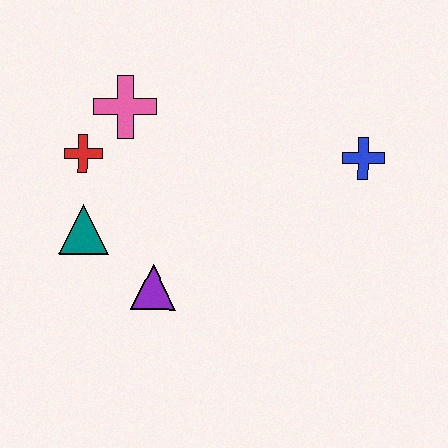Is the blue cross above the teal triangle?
Yes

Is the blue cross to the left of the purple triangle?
No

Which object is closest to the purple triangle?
The teal triangle is closest to the purple triangle.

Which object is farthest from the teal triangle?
The blue cross is farthest from the teal triangle.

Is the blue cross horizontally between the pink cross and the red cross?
No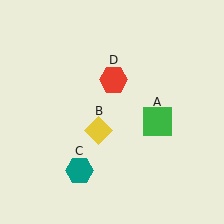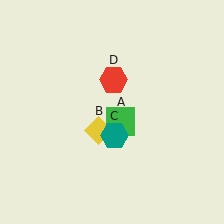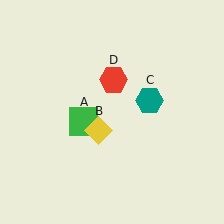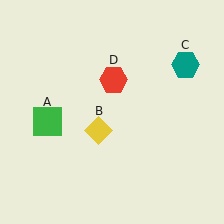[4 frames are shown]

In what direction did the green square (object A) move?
The green square (object A) moved left.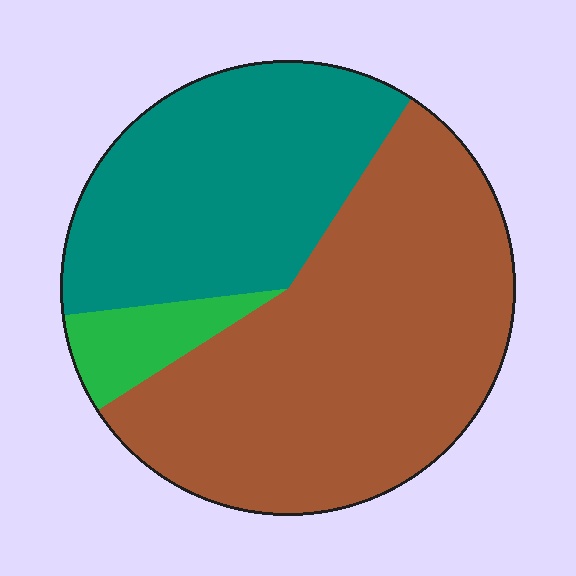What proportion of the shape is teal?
Teal takes up about three eighths (3/8) of the shape.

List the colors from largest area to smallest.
From largest to smallest: brown, teal, green.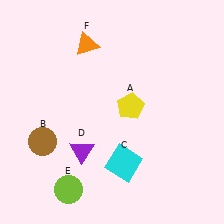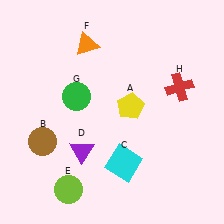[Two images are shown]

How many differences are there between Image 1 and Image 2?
There are 2 differences between the two images.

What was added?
A green circle (G), a red cross (H) were added in Image 2.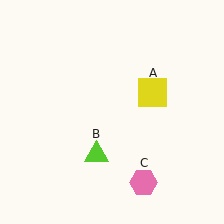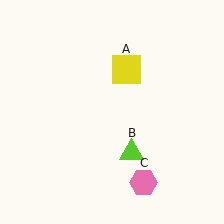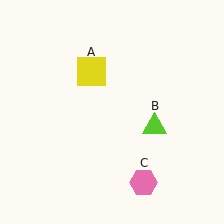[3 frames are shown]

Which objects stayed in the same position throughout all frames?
Pink hexagon (object C) remained stationary.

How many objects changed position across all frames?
2 objects changed position: yellow square (object A), lime triangle (object B).